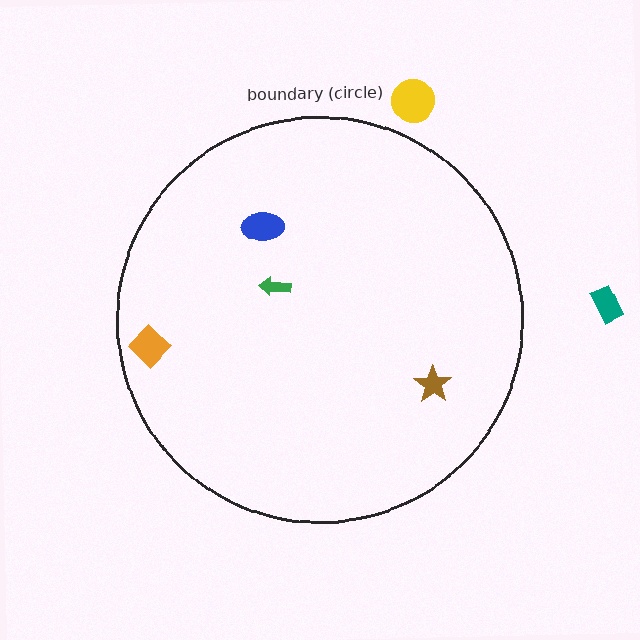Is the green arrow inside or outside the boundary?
Inside.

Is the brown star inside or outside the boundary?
Inside.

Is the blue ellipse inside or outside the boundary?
Inside.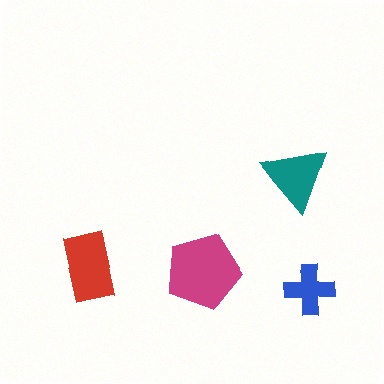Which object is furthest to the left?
The red rectangle is leftmost.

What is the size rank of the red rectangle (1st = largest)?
2nd.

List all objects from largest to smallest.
The magenta pentagon, the red rectangle, the teal triangle, the blue cross.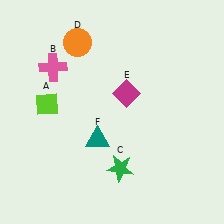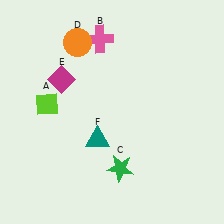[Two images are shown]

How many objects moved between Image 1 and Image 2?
2 objects moved between the two images.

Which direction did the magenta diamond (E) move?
The magenta diamond (E) moved left.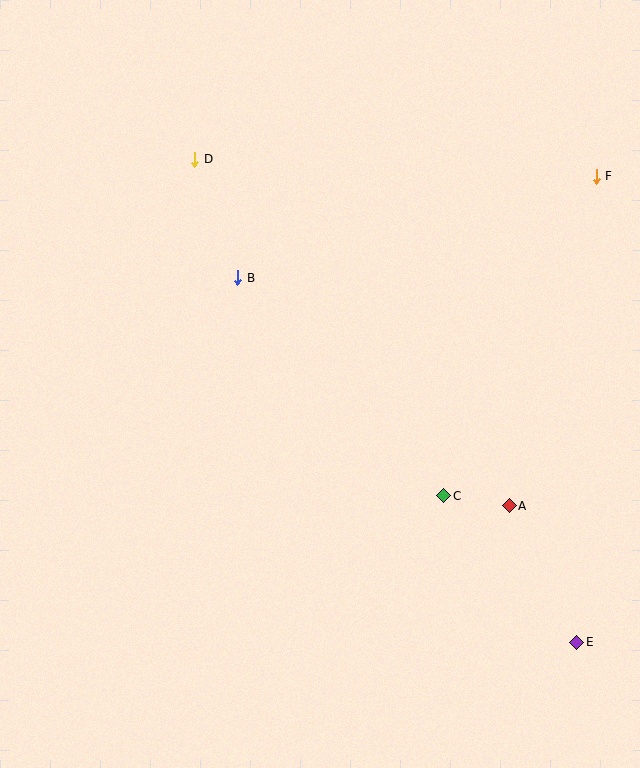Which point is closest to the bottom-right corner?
Point E is closest to the bottom-right corner.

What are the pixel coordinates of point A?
Point A is at (509, 506).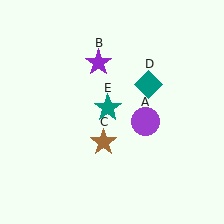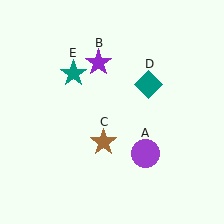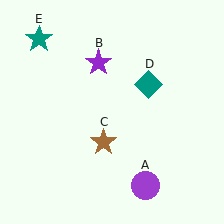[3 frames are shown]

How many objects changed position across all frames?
2 objects changed position: purple circle (object A), teal star (object E).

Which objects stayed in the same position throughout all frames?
Purple star (object B) and brown star (object C) and teal diamond (object D) remained stationary.